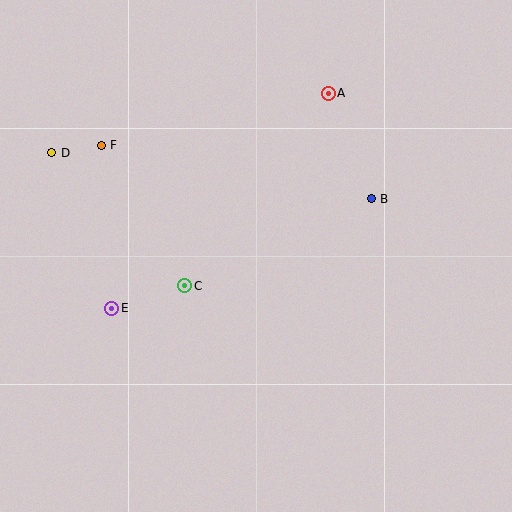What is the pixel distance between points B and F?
The distance between B and F is 275 pixels.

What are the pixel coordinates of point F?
Point F is at (101, 145).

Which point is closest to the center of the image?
Point C at (185, 286) is closest to the center.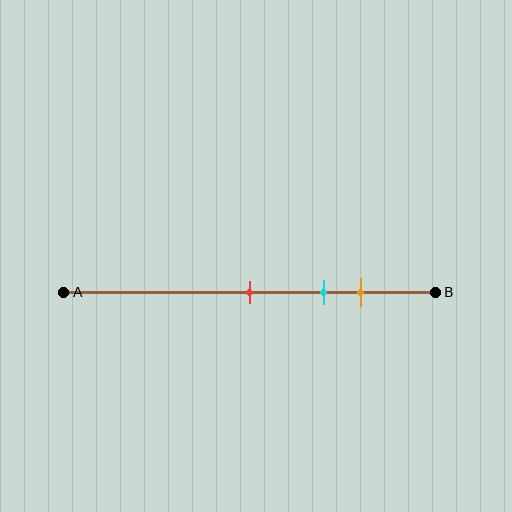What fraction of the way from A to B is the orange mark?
The orange mark is approximately 80% (0.8) of the way from A to B.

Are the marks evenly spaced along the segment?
Yes, the marks are approximately evenly spaced.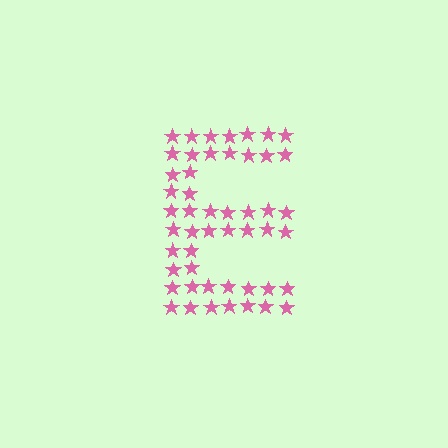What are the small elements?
The small elements are stars.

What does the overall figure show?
The overall figure shows the letter E.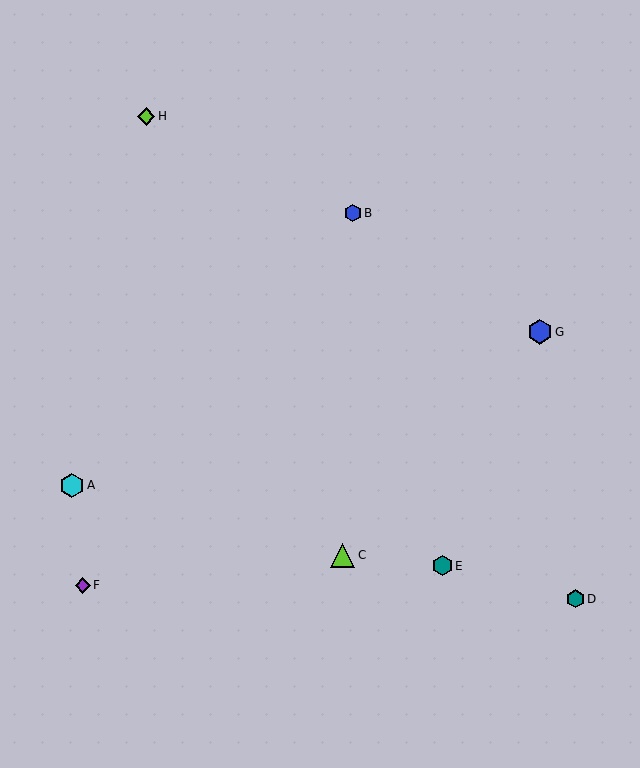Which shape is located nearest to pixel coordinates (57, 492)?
The cyan hexagon (labeled A) at (72, 485) is nearest to that location.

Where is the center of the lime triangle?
The center of the lime triangle is at (343, 555).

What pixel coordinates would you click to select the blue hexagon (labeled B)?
Click at (353, 213) to select the blue hexagon B.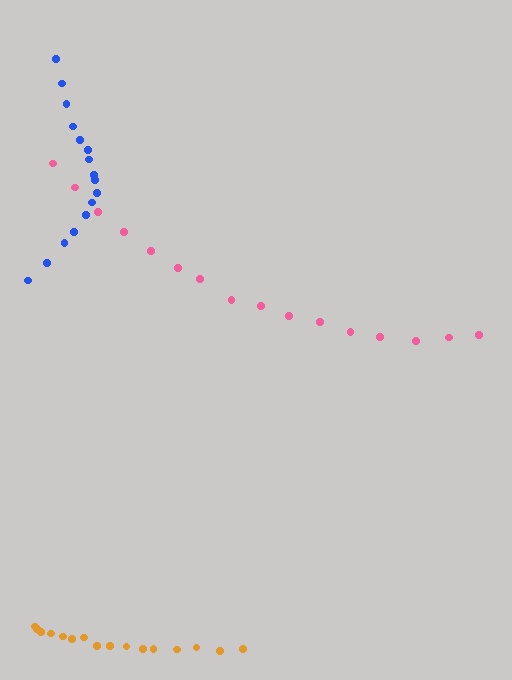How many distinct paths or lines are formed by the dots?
There are 3 distinct paths.